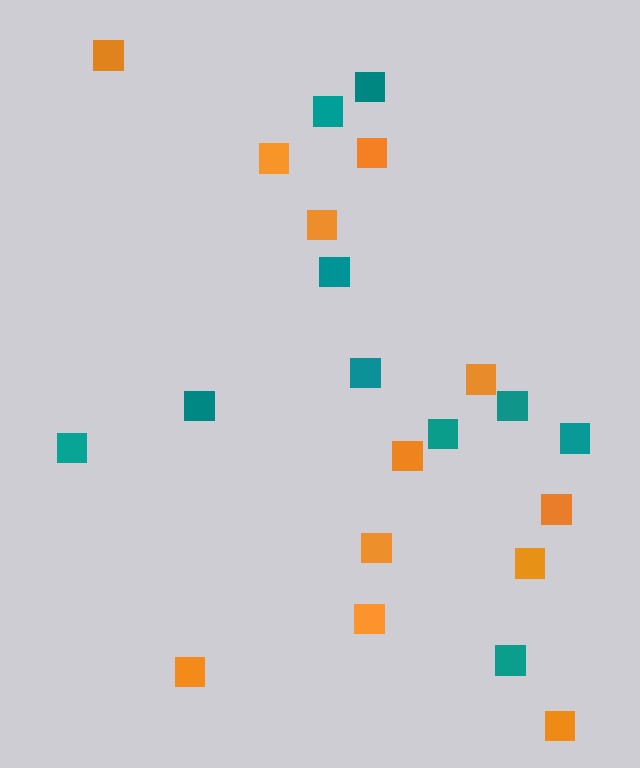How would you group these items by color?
There are 2 groups: one group of orange squares (12) and one group of teal squares (10).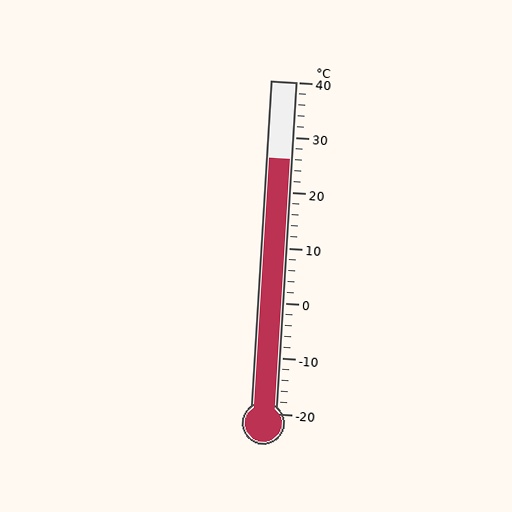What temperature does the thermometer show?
The thermometer shows approximately 26°C.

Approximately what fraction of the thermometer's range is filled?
The thermometer is filled to approximately 75% of its range.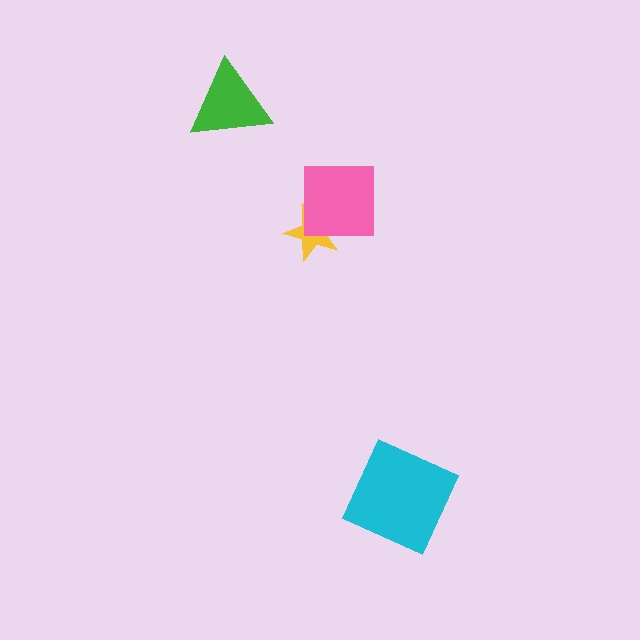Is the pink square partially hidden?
No, no other shape covers it.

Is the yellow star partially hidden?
Yes, it is partially covered by another shape.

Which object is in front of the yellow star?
The pink square is in front of the yellow star.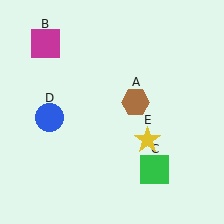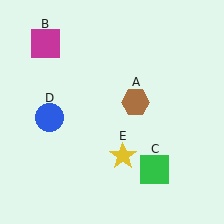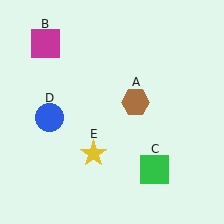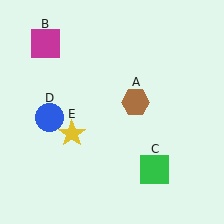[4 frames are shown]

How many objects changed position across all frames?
1 object changed position: yellow star (object E).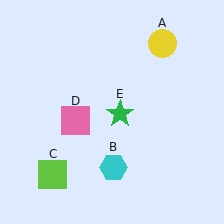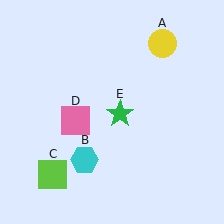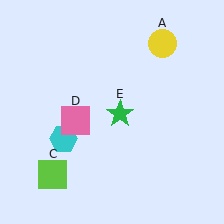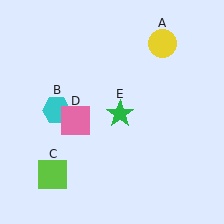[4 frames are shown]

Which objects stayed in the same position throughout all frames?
Yellow circle (object A) and lime square (object C) and pink square (object D) and green star (object E) remained stationary.